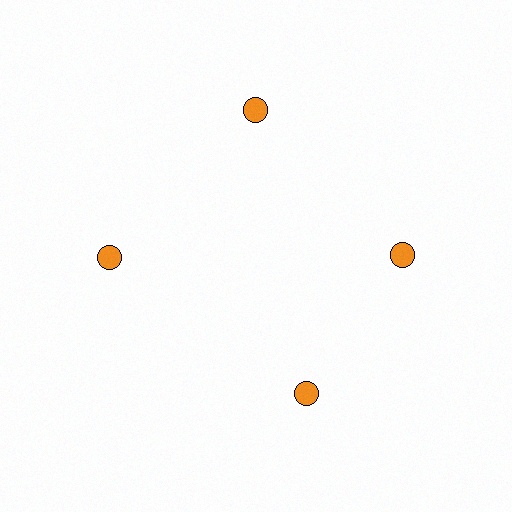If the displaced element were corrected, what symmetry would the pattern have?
It would have 4-fold rotational symmetry — the pattern would map onto itself every 90 degrees.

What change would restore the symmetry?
The symmetry would be restored by rotating it back into even spacing with its neighbors so that all 4 circles sit at equal angles and equal distance from the center.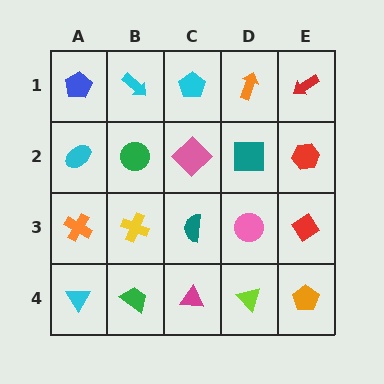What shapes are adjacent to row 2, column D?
An orange arrow (row 1, column D), a pink circle (row 3, column D), a pink diamond (row 2, column C), a red hexagon (row 2, column E).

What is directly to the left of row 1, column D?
A cyan pentagon.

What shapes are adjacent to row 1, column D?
A teal square (row 2, column D), a cyan pentagon (row 1, column C), a red arrow (row 1, column E).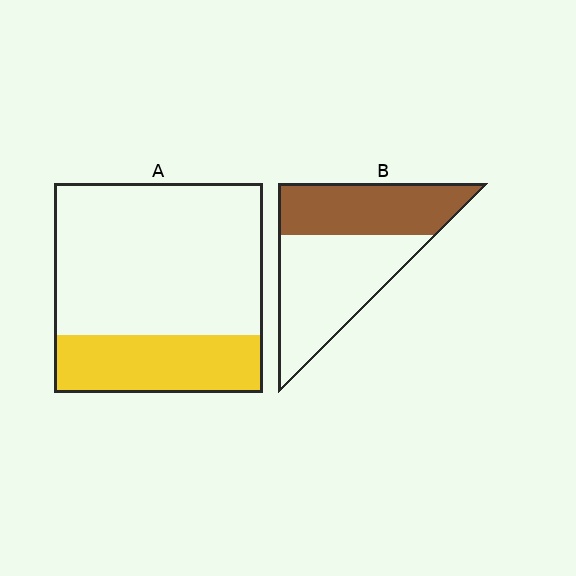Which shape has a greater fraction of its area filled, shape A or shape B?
Shape B.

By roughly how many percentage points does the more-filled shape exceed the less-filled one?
By roughly 15 percentage points (B over A).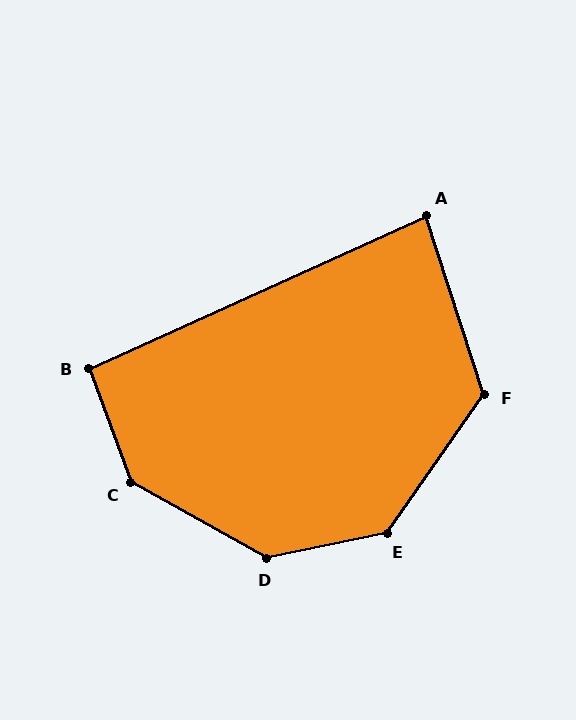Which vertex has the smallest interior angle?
A, at approximately 84 degrees.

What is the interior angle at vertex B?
Approximately 94 degrees (approximately right).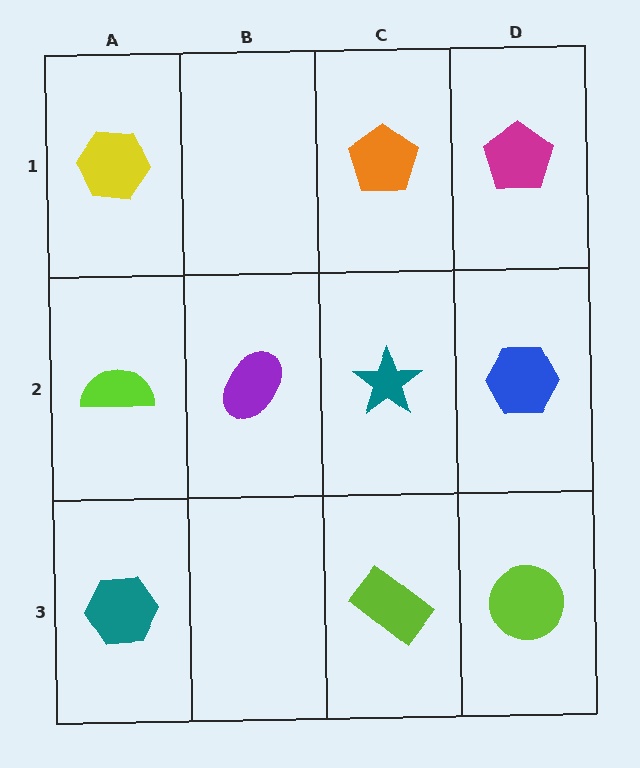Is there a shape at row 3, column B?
No, that cell is empty.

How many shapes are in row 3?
3 shapes.